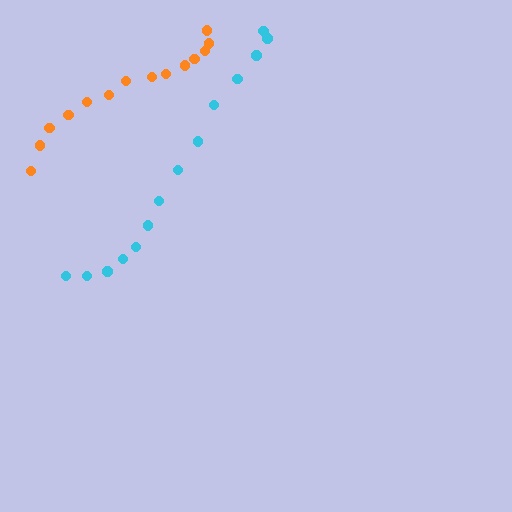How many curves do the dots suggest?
There are 2 distinct paths.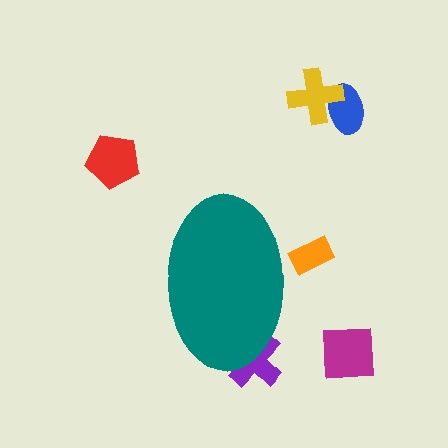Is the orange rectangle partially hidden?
Yes, the orange rectangle is partially hidden behind the teal ellipse.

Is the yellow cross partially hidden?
No, the yellow cross is fully visible.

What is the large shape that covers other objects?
A teal ellipse.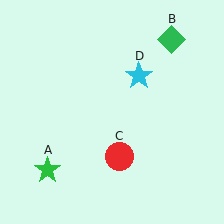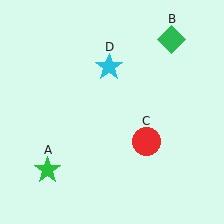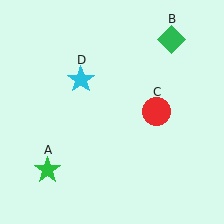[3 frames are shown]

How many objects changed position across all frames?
2 objects changed position: red circle (object C), cyan star (object D).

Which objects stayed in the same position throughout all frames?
Green star (object A) and green diamond (object B) remained stationary.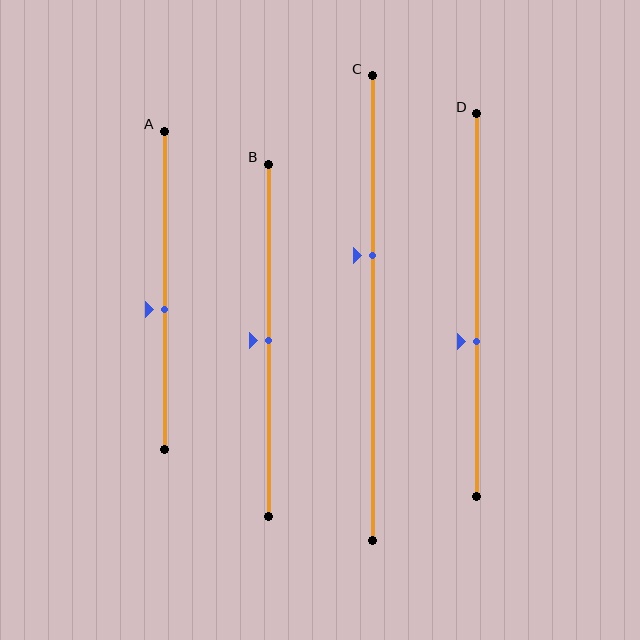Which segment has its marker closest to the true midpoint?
Segment B has its marker closest to the true midpoint.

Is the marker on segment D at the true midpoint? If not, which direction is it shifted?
No, the marker on segment D is shifted downward by about 9% of the segment length.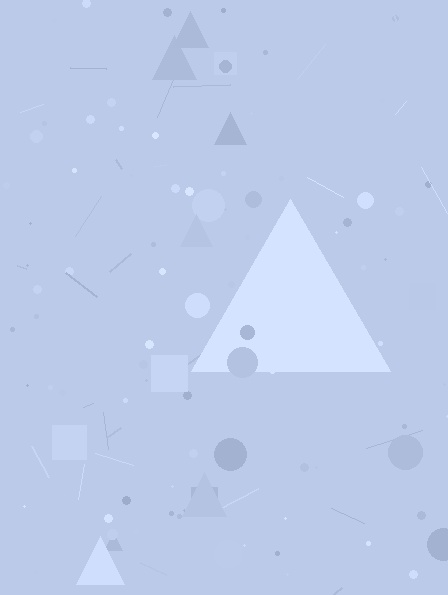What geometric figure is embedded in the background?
A triangle is embedded in the background.